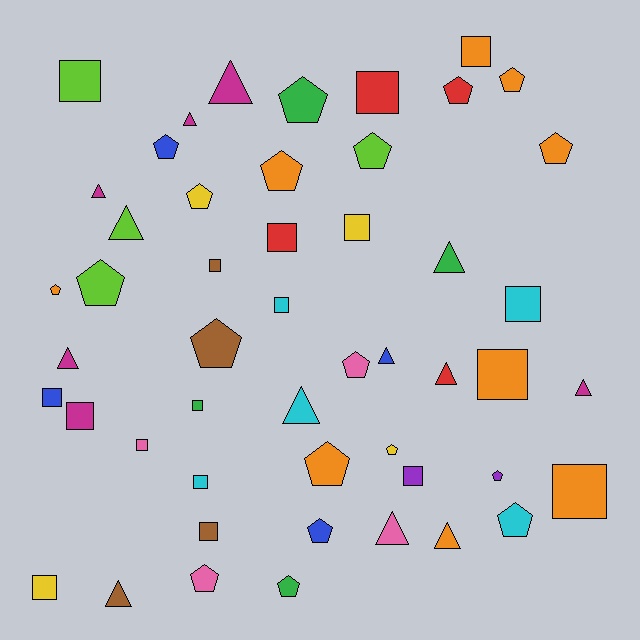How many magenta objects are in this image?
There are 6 magenta objects.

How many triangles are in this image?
There are 13 triangles.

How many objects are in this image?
There are 50 objects.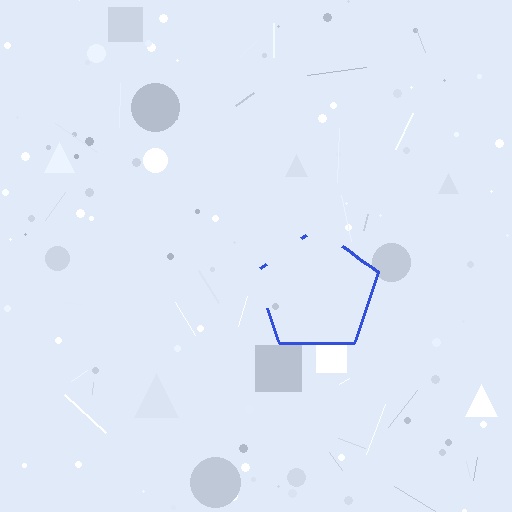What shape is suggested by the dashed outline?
The dashed outline suggests a pentagon.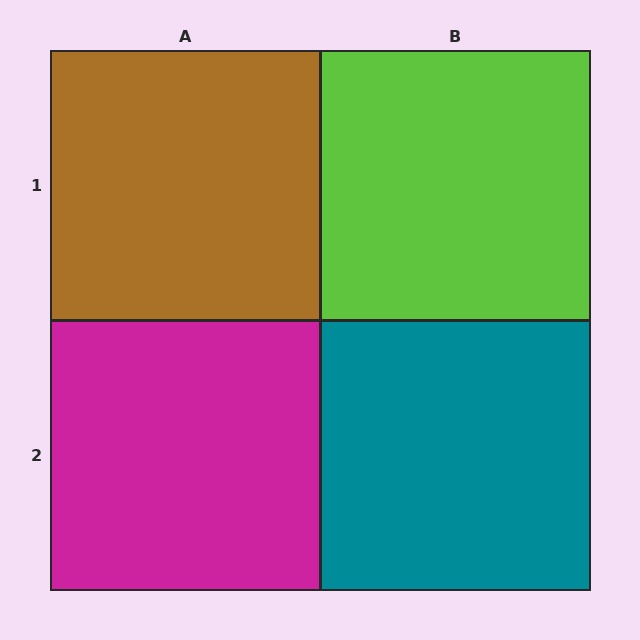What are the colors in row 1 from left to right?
Brown, lime.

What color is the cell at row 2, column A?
Magenta.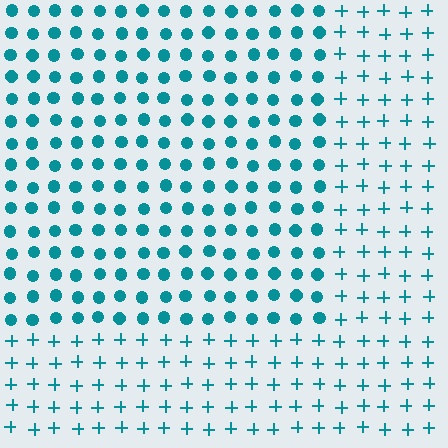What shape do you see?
I see a rectangle.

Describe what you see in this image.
The image is filled with small teal elements arranged in a uniform grid. A rectangle-shaped region contains circles, while the surrounding area contains plus signs. The boundary is defined purely by the change in element shape.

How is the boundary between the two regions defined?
The boundary is defined by a change in element shape: circles inside vs. plus signs outside. All elements share the same color and spacing.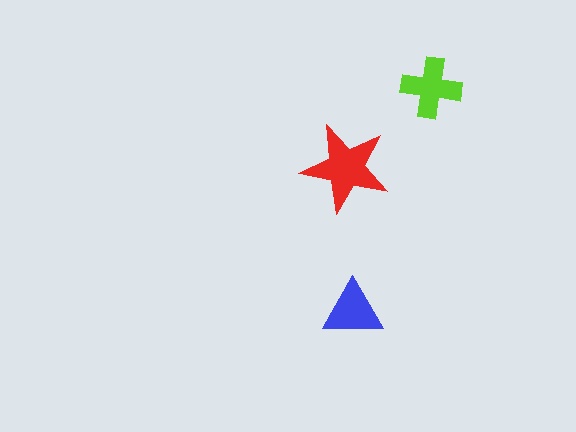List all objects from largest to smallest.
The red star, the lime cross, the blue triangle.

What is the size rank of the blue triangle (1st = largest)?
3rd.